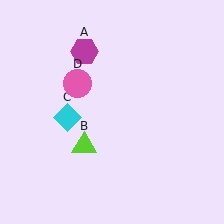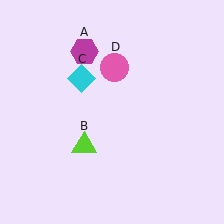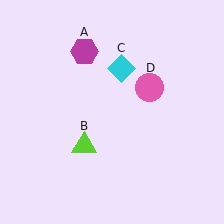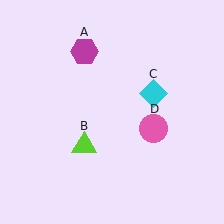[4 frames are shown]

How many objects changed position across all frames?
2 objects changed position: cyan diamond (object C), pink circle (object D).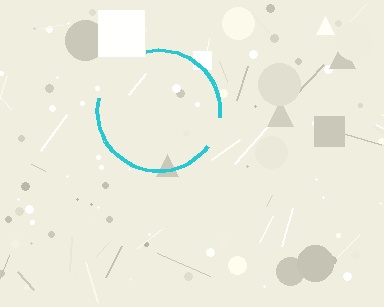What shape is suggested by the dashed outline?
The dashed outline suggests a circle.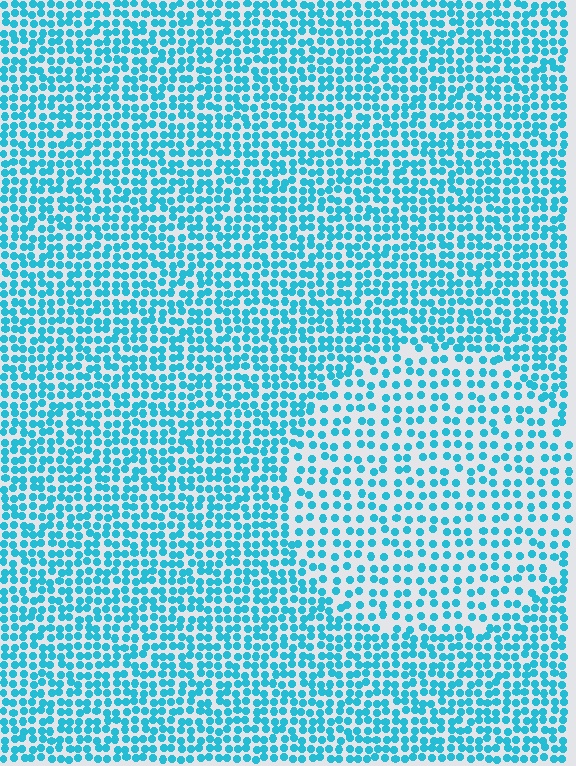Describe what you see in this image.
The image contains small cyan elements arranged at two different densities. A circle-shaped region is visible where the elements are less densely packed than the surrounding area.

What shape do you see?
I see a circle.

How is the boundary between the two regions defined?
The boundary is defined by a change in element density (approximately 1.7x ratio). All elements are the same color, size, and shape.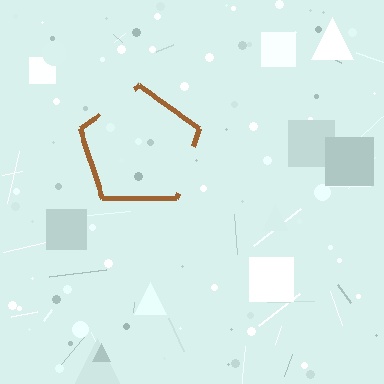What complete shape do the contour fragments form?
The contour fragments form a pentagon.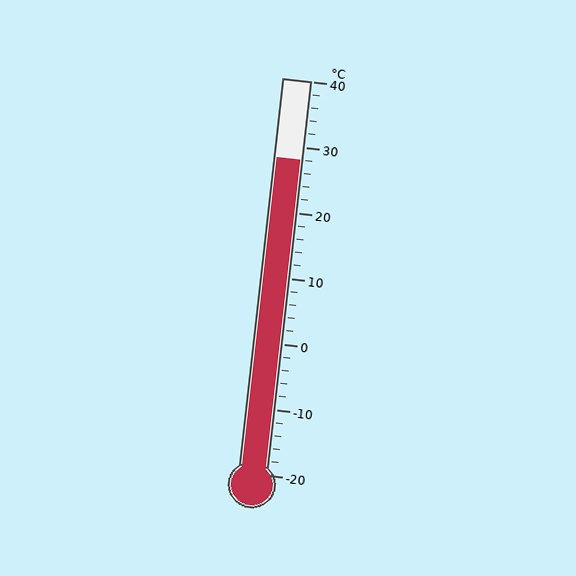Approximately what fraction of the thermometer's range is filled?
The thermometer is filled to approximately 80% of its range.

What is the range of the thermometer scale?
The thermometer scale ranges from -20°C to 40°C.